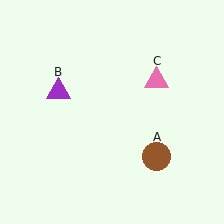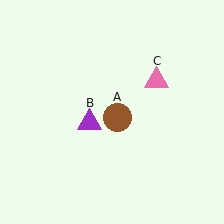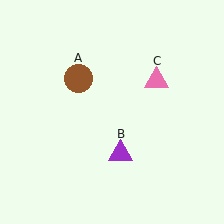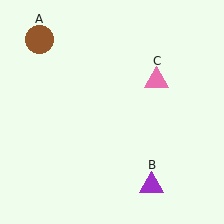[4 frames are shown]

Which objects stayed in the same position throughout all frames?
Pink triangle (object C) remained stationary.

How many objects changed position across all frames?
2 objects changed position: brown circle (object A), purple triangle (object B).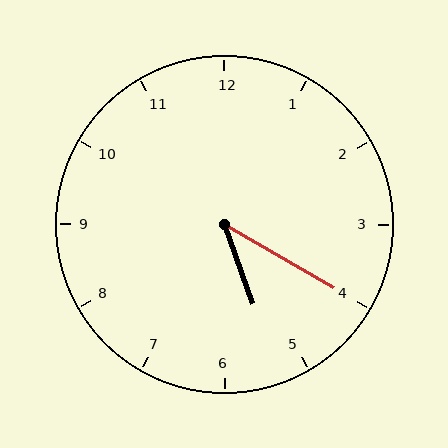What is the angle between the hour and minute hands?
Approximately 40 degrees.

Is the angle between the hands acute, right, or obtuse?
It is acute.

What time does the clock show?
5:20.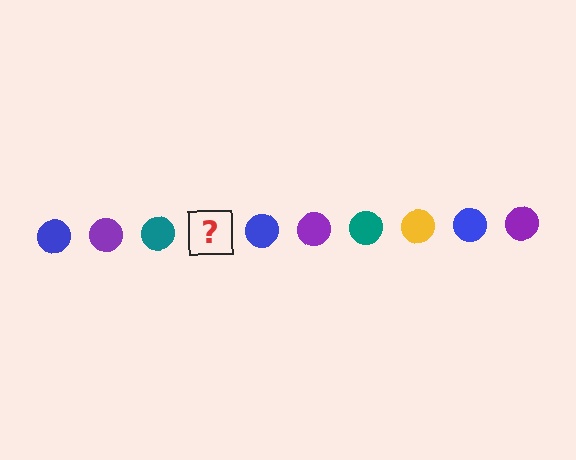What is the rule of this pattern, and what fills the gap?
The rule is that the pattern cycles through blue, purple, teal, yellow circles. The gap should be filled with a yellow circle.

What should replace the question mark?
The question mark should be replaced with a yellow circle.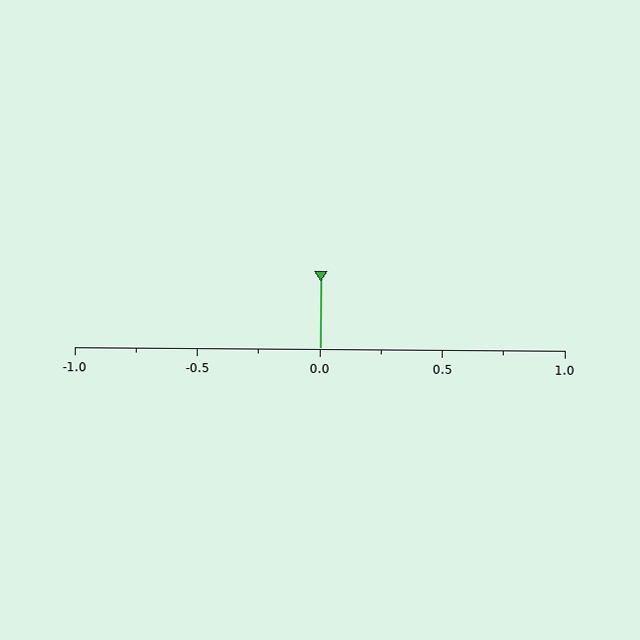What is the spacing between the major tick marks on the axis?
The major ticks are spaced 0.5 apart.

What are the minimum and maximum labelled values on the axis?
The axis runs from -1.0 to 1.0.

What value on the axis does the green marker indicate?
The marker indicates approximately 0.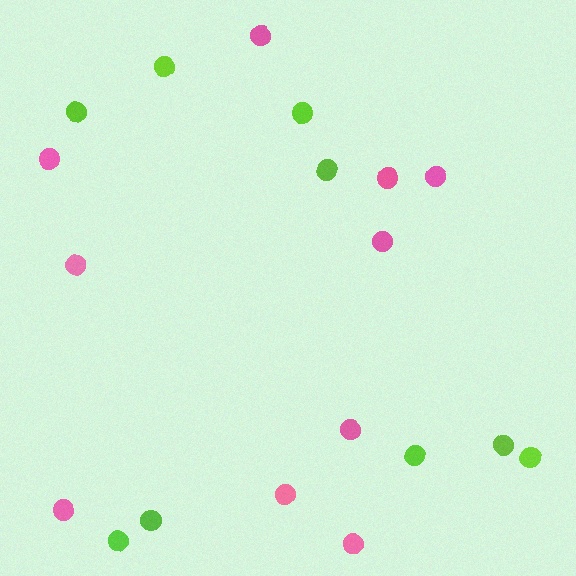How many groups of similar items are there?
There are 2 groups: one group of pink circles (10) and one group of lime circles (9).